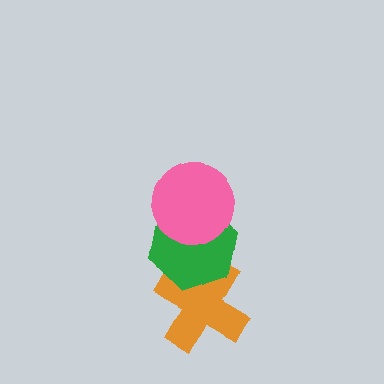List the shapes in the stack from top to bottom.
From top to bottom: the pink circle, the green hexagon, the orange cross.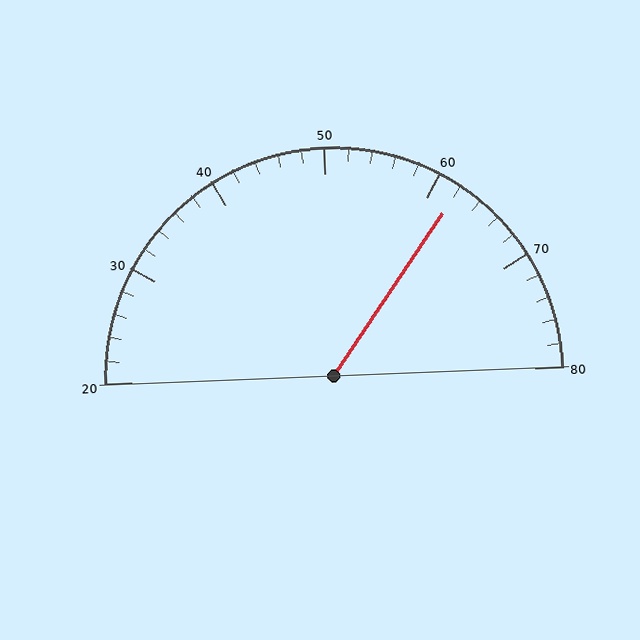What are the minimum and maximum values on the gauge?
The gauge ranges from 20 to 80.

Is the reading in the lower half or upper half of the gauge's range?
The reading is in the upper half of the range (20 to 80).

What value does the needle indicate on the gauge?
The needle indicates approximately 62.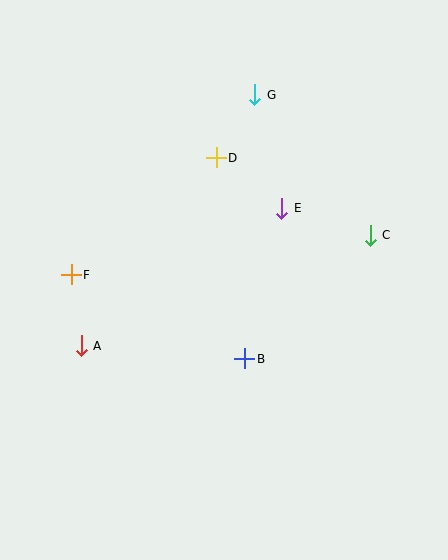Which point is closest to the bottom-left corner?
Point A is closest to the bottom-left corner.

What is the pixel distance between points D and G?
The distance between D and G is 74 pixels.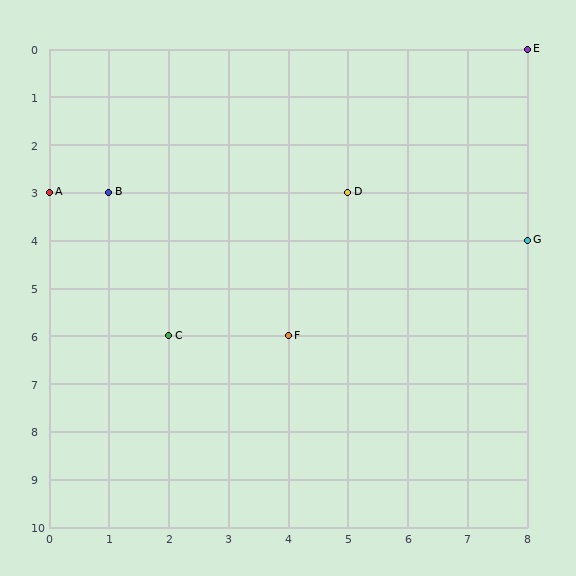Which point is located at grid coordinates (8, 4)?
Point G is at (8, 4).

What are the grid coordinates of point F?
Point F is at grid coordinates (4, 6).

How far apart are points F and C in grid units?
Points F and C are 2 columns apart.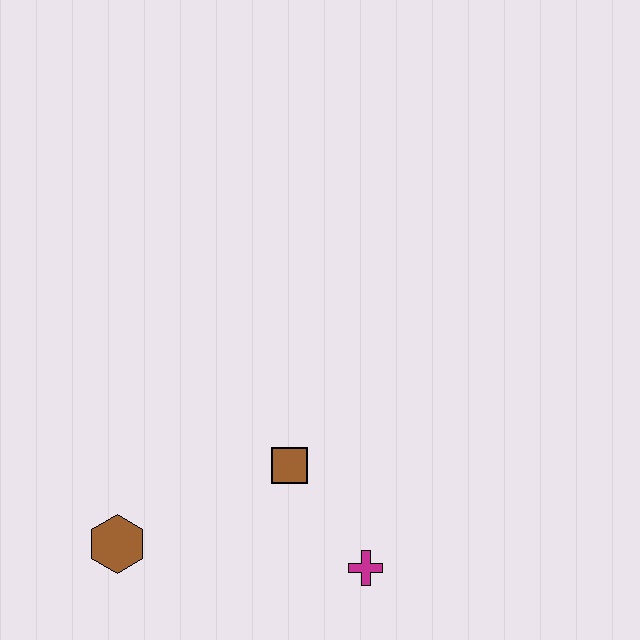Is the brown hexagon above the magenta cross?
Yes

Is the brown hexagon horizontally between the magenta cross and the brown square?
No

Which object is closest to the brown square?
The magenta cross is closest to the brown square.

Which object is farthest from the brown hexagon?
The magenta cross is farthest from the brown hexagon.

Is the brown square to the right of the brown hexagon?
Yes